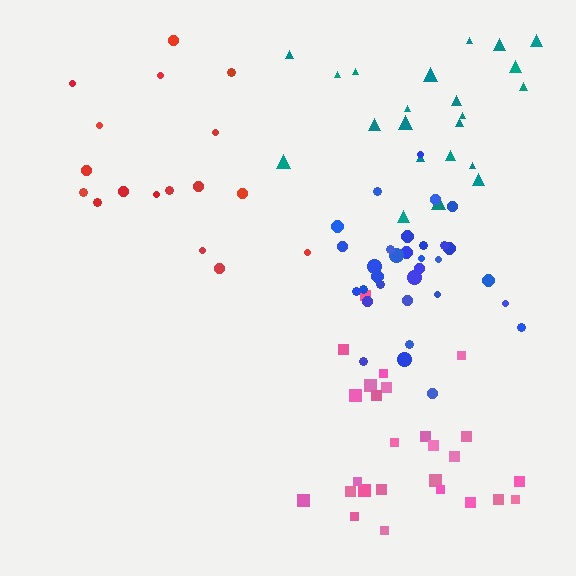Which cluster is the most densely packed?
Blue.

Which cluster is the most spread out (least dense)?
Red.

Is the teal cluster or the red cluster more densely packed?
Teal.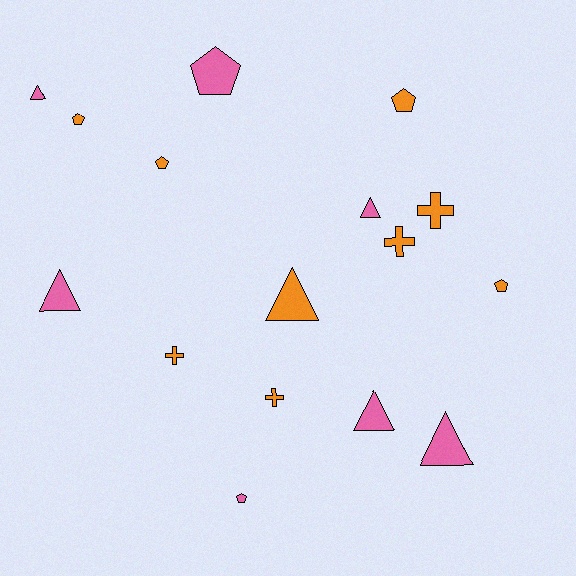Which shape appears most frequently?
Triangle, with 6 objects.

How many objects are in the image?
There are 16 objects.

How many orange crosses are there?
There are 4 orange crosses.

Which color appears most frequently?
Orange, with 9 objects.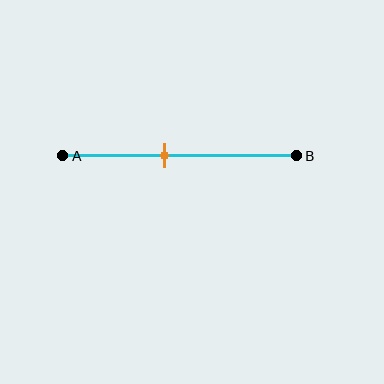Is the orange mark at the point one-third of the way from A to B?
No, the mark is at about 45% from A, not at the 33% one-third point.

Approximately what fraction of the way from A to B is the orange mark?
The orange mark is approximately 45% of the way from A to B.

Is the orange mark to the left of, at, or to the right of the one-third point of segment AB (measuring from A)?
The orange mark is to the right of the one-third point of segment AB.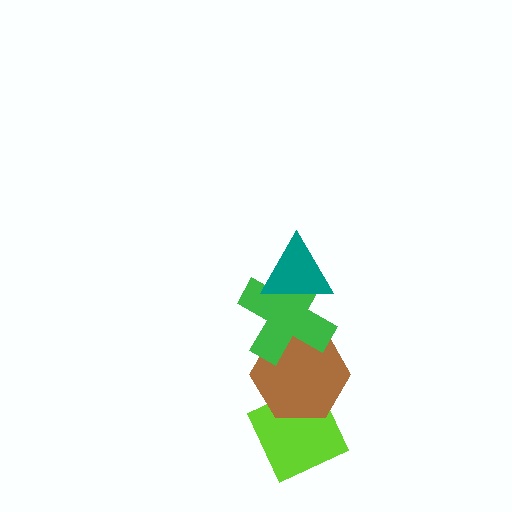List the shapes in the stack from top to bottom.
From top to bottom: the teal triangle, the green cross, the brown hexagon, the lime diamond.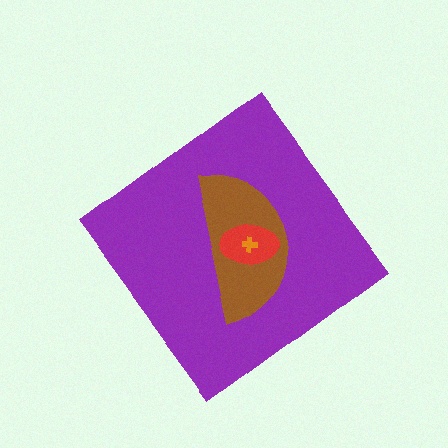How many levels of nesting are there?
4.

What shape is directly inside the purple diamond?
The brown semicircle.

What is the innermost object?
The orange cross.